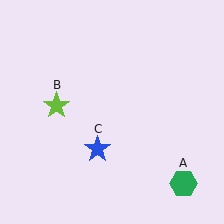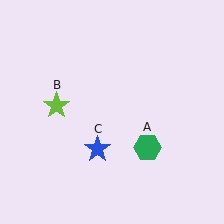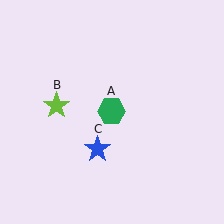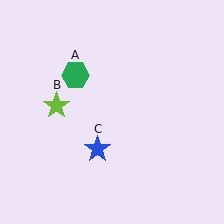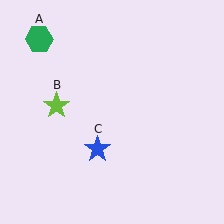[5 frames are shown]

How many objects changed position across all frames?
1 object changed position: green hexagon (object A).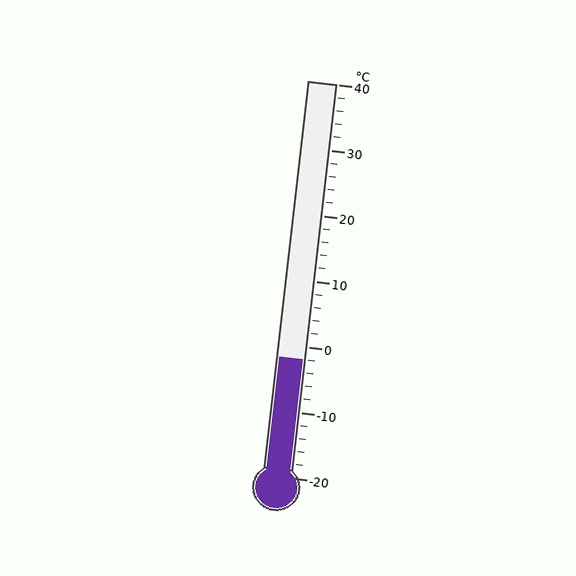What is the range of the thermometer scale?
The thermometer scale ranges from -20°C to 40°C.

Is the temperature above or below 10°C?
The temperature is below 10°C.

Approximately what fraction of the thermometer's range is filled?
The thermometer is filled to approximately 30% of its range.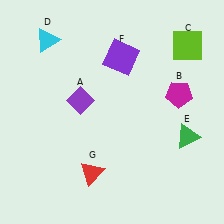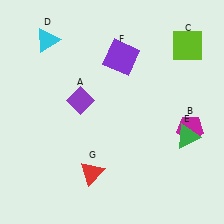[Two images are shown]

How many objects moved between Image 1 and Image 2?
1 object moved between the two images.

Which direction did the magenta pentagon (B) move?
The magenta pentagon (B) moved down.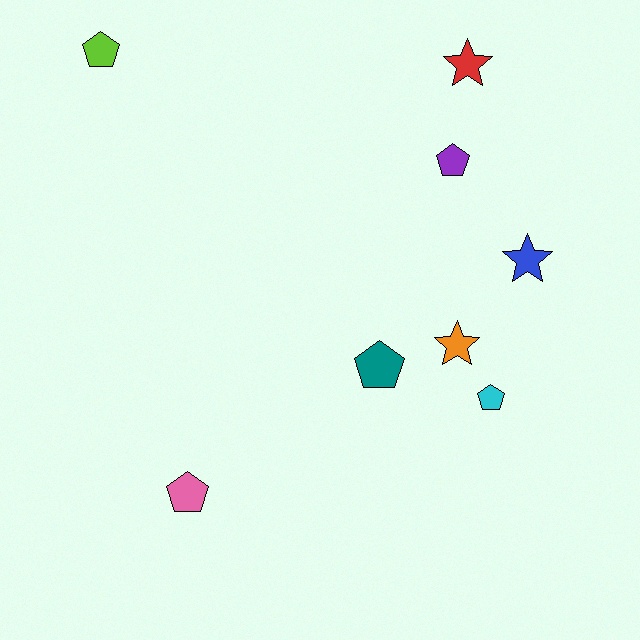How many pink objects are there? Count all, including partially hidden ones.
There is 1 pink object.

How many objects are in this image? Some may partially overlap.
There are 8 objects.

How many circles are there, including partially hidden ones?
There are no circles.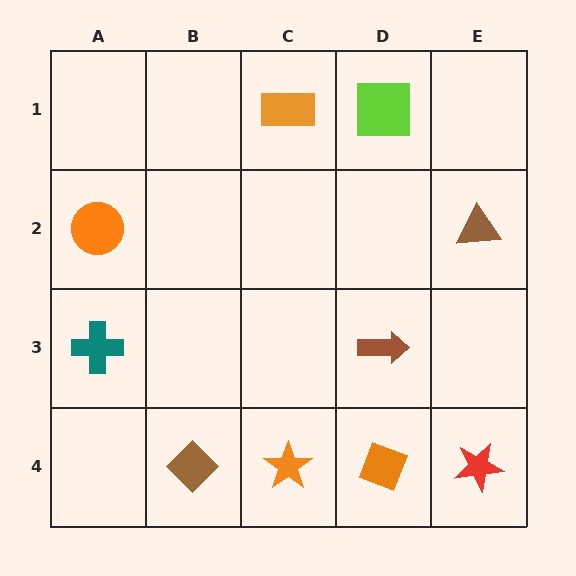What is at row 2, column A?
An orange circle.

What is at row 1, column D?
A lime square.